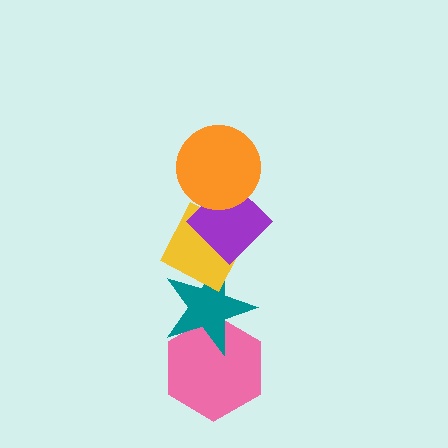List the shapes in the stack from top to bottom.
From top to bottom: the orange circle, the purple diamond, the yellow diamond, the teal star, the pink hexagon.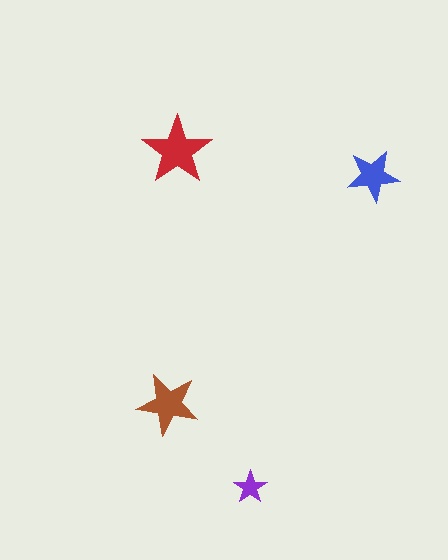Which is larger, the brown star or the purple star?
The brown one.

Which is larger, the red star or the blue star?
The red one.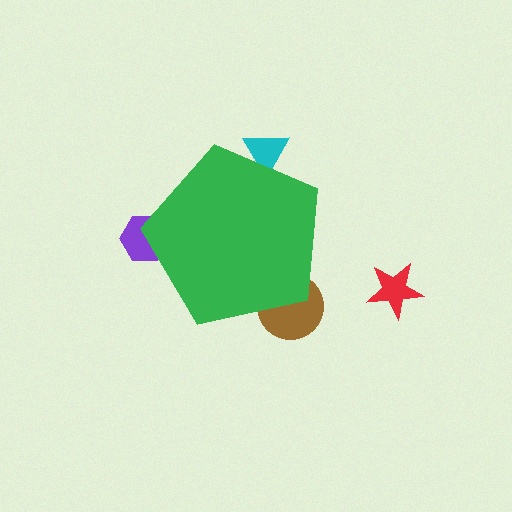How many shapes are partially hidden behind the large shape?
3 shapes are partially hidden.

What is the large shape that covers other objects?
A green pentagon.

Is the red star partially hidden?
No, the red star is fully visible.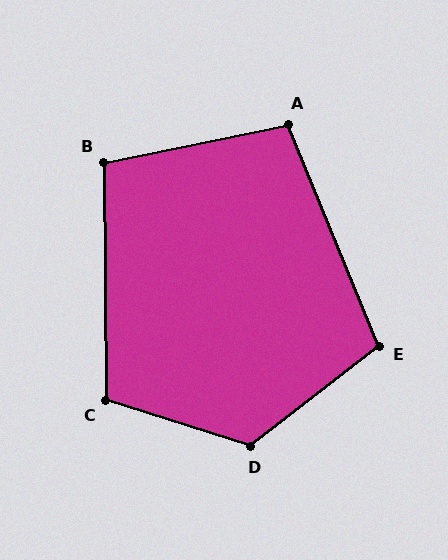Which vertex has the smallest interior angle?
A, at approximately 101 degrees.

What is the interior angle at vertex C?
Approximately 108 degrees (obtuse).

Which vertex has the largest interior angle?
D, at approximately 124 degrees.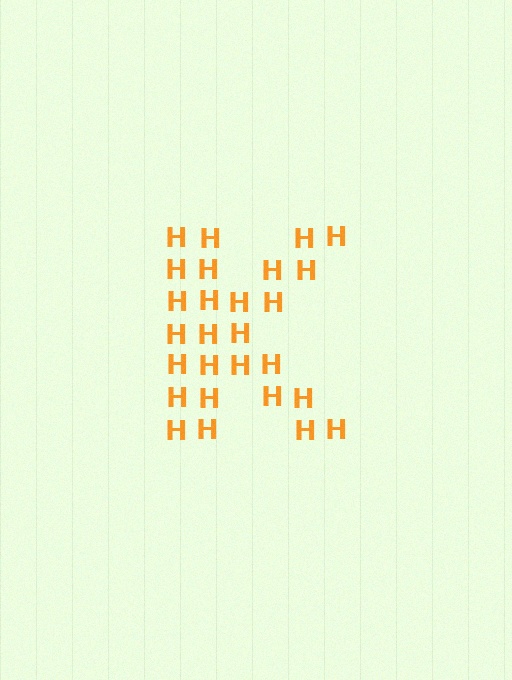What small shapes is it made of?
It is made of small letter H's.